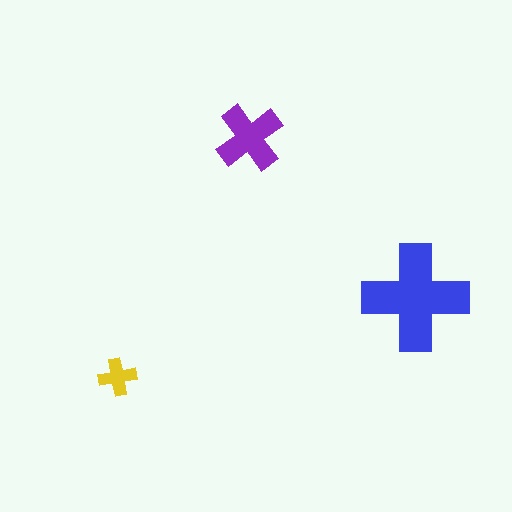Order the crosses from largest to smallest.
the blue one, the purple one, the yellow one.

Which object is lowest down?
The yellow cross is bottommost.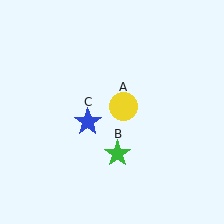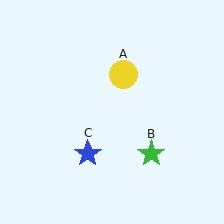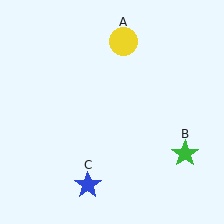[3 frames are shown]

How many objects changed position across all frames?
3 objects changed position: yellow circle (object A), green star (object B), blue star (object C).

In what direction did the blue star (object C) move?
The blue star (object C) moved down.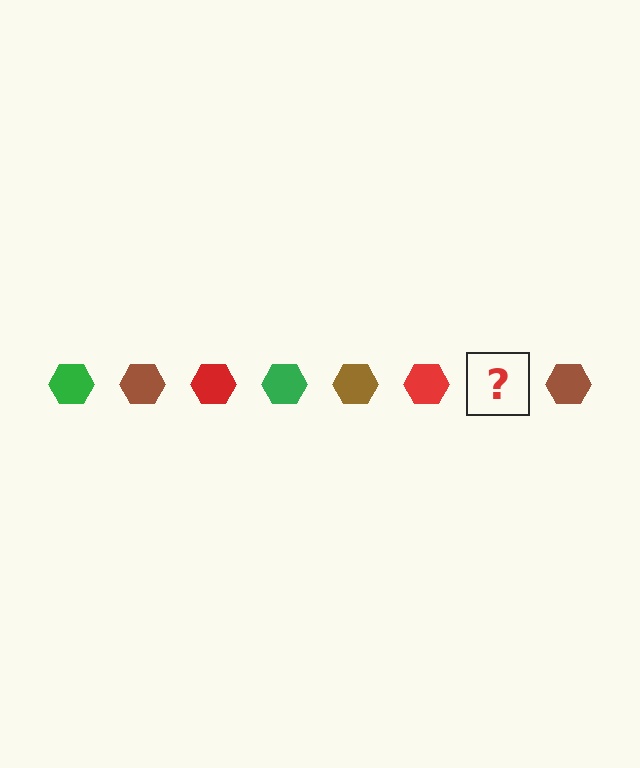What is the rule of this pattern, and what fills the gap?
The rule is that the pattern cycles through green, brown, red hexagons. The gap should be filled with a green hexagon.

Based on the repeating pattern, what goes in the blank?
The blank should be a green hexagon.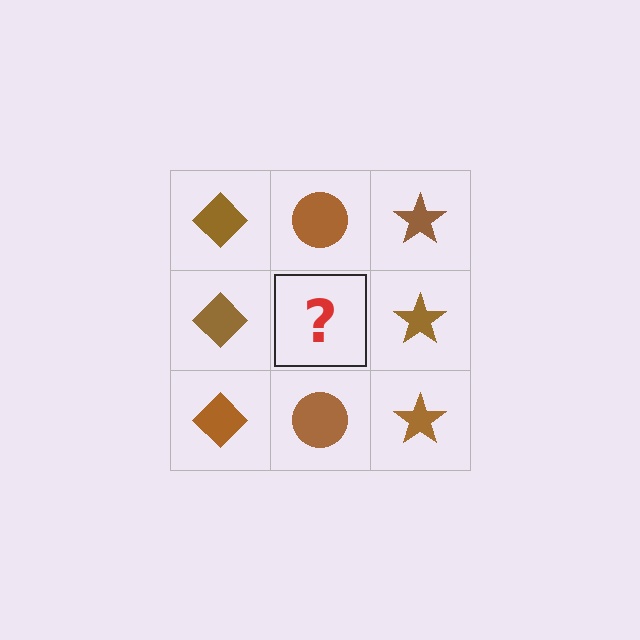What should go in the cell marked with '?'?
The missing cell should contain a brown circle.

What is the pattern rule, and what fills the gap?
The rule is that each column has a consistent shape. The gap should be filled with a brown circle.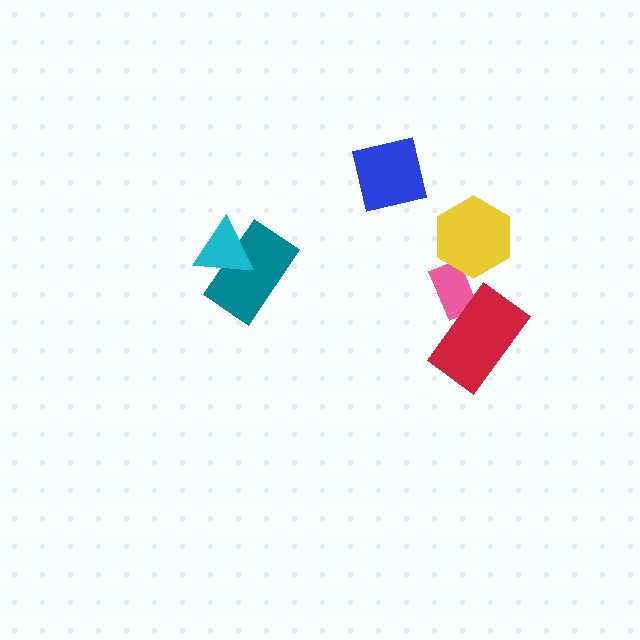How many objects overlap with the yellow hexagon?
1 object overlaps with the yellow hexagon.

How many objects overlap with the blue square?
0 objects overlap with the blue square.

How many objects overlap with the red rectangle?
1 object overlaps with the red rectangle.